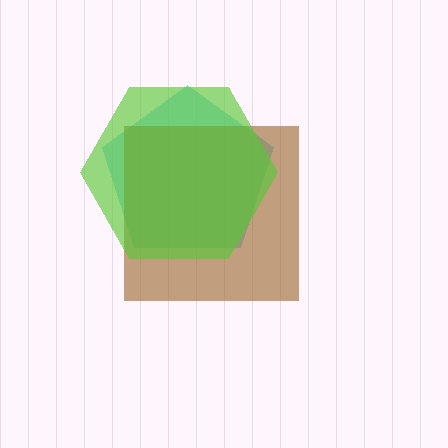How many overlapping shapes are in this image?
There are 3 overlapping shapes in the image.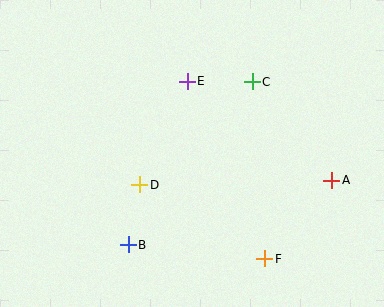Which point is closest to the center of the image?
Point D at (140, 185) is closest to the center.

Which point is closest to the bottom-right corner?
Point F is closest to the bottom-right corner.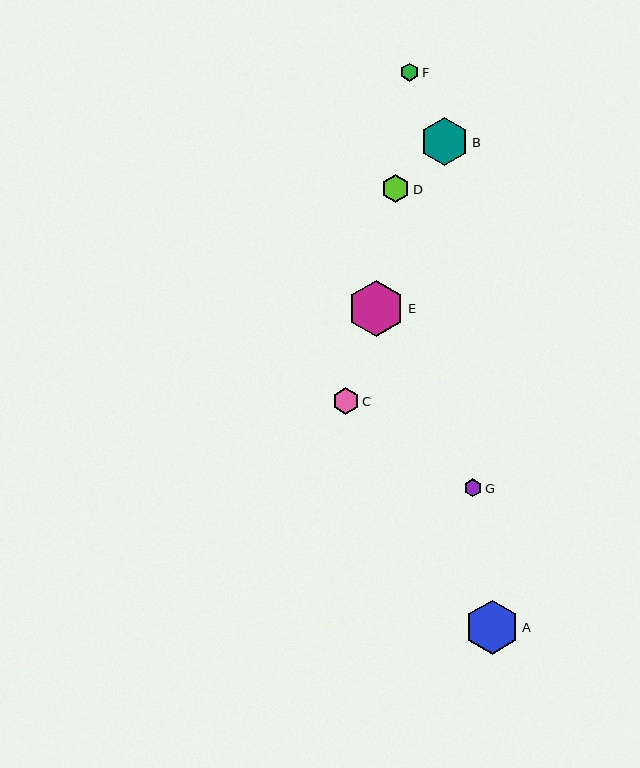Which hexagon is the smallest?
Hexagon G is the smallest with a size of approximately 18 pixels.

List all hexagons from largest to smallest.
From largest to smallest: E, A, B, D, C, F, G.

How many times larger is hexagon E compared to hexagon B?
Hexagon E is approximately 1.2 times the size of hexagon B.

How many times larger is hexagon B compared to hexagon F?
Hexagon B is approximately 2.6 times the size of hexagon F.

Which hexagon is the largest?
Hexagon E is the largest with a size of approximately 57 pixels.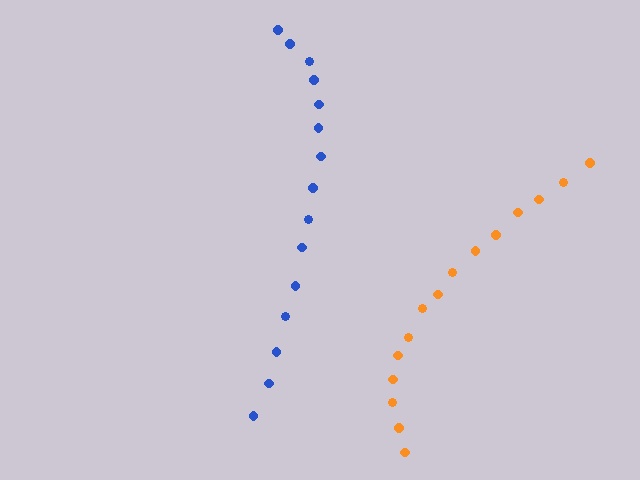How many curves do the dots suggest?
There are 2 distinct paths.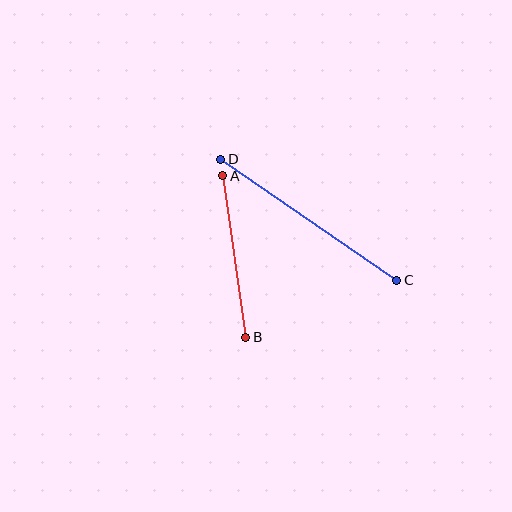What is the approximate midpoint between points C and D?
The midpoint is at approximately (309, 220) pixels.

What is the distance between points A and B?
The distance is approximately 163 pixels.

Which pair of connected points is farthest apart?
Points C and D are farthest apart.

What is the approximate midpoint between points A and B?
The midpoint is at approximately (234, 256) pixels.